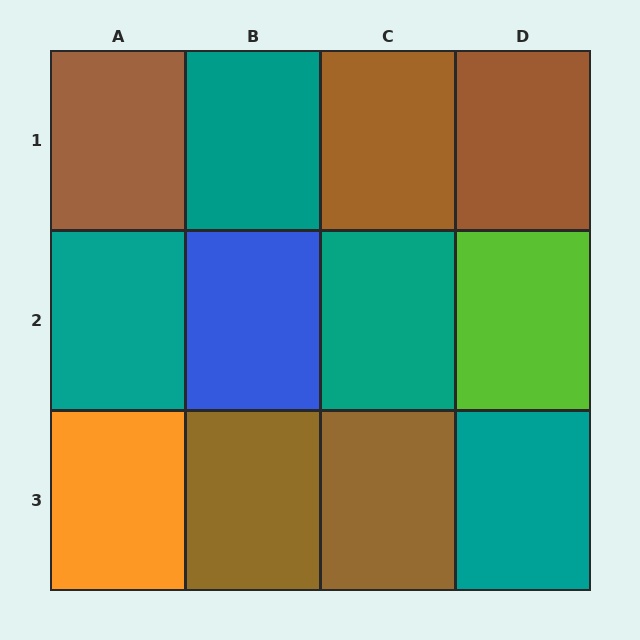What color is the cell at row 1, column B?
Teal.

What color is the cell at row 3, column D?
Teal.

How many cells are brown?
5 cells are brown.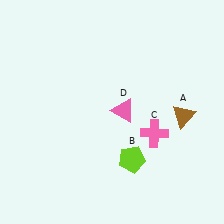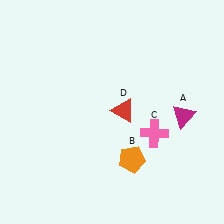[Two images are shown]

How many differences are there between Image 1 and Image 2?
There are 3 differences between the two images.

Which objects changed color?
A changed from brown to magenta. B changed from lime to orange. D changed from pink to red.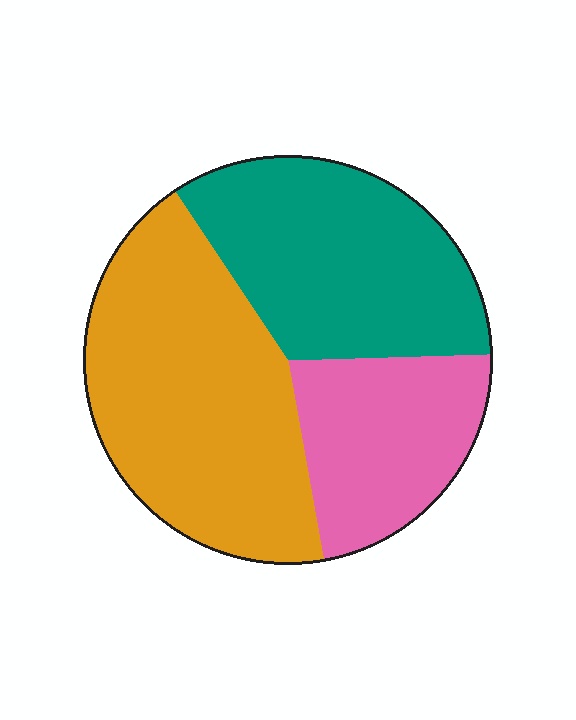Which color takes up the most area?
Orange, at roughly 45%.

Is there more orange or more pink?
Orange.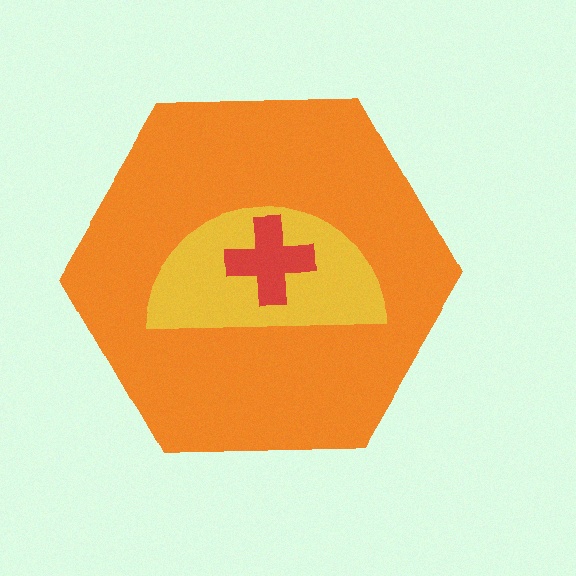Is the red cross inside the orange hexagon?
Yes.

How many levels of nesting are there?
3.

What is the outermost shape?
The orange hexagon.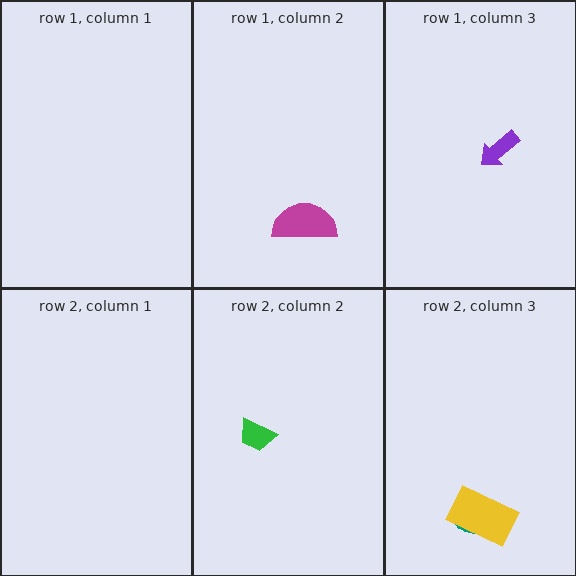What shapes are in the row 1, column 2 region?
The magenta semicircle.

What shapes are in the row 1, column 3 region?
The purple arrow.